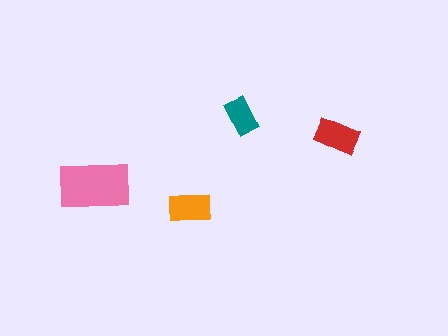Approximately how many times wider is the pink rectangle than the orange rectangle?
About 1.5 times wider.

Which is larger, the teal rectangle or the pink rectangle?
The pink one.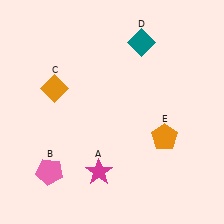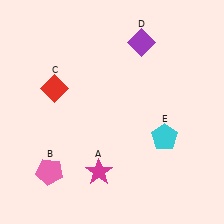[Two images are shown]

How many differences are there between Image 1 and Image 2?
There are 3 differences between the two images.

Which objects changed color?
C changed from orange to red. D changed from teal to purple. E changed from orange to cyan.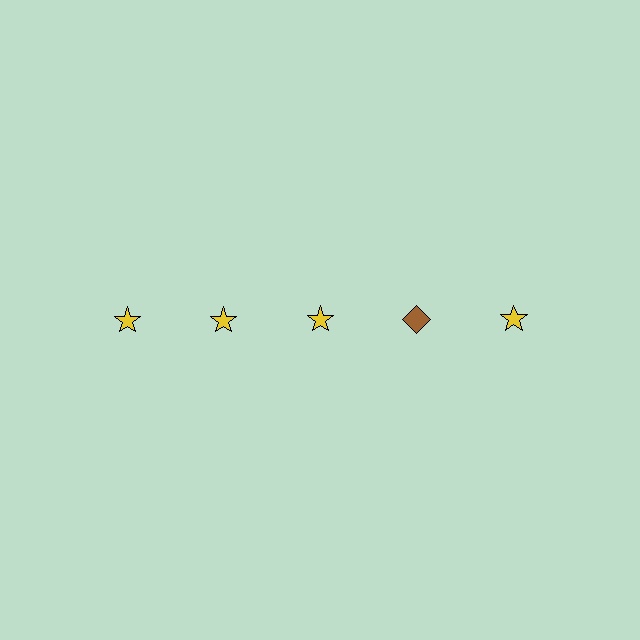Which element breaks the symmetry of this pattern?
The brown diamond in the top row, second from right column breaks the symmetry. All other shapes are yellow stars.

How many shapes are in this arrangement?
There are 5 shapes arranged in a grid pattern.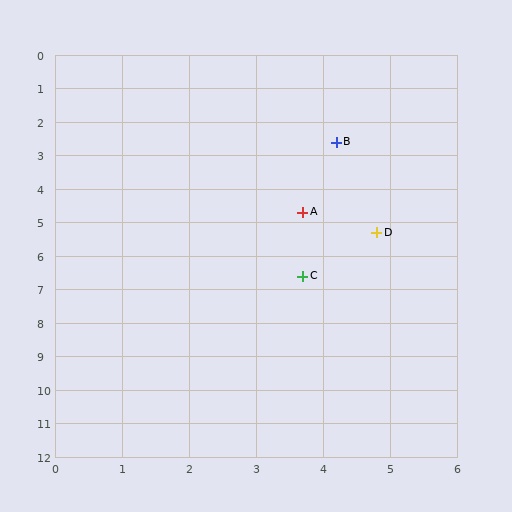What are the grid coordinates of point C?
Point C is at approximately (3.7, 6.6).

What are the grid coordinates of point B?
Point B is at approximately (4.2, 2.6).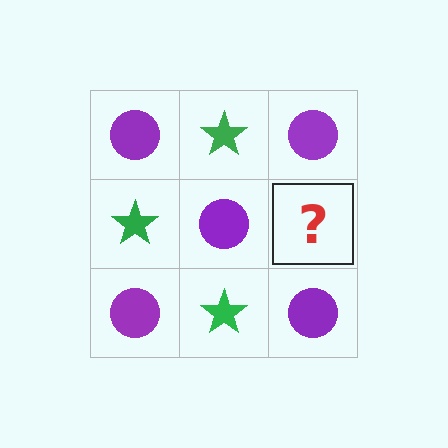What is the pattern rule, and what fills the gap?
The rule is that it alternates purple circle and green star in a checkerboard pattern. The gap should be filled with a green star.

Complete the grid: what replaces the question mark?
The question mark should be replaced with a green star.